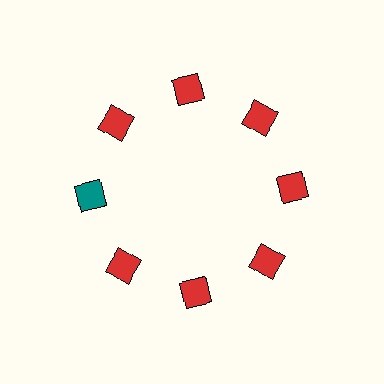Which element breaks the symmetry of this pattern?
The teal square at roughly the 9 o'clock position breaks the symmetry. All other shapes are red squares.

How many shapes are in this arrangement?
There are 8 shapes arranged in a ring pattern.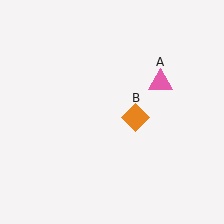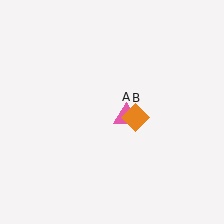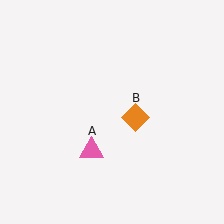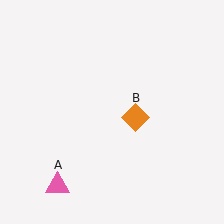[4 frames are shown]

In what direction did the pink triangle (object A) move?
The pink triangle (object A) moved down and to the left.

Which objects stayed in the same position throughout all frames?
Orange diamond (object B) remained stationary.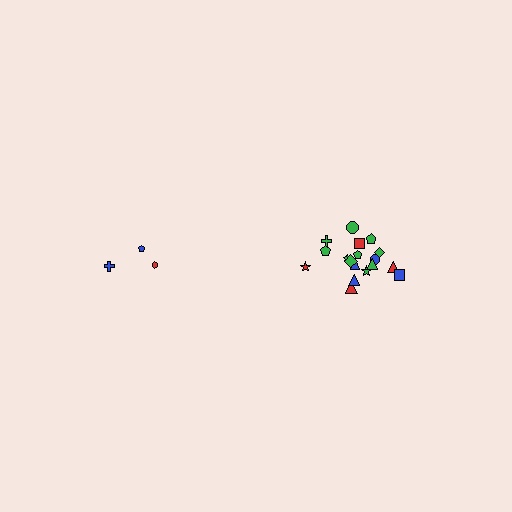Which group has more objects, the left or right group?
The right group.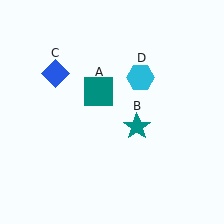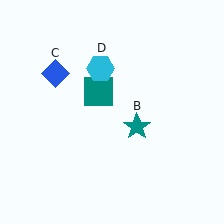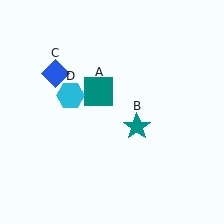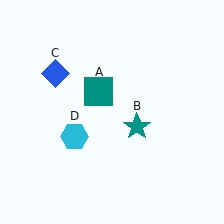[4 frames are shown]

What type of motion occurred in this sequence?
The cyan hexagon (object D) rotated counterclockwise around the center of the scene.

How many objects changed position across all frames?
1 object changed position: cyan hexagon (object D).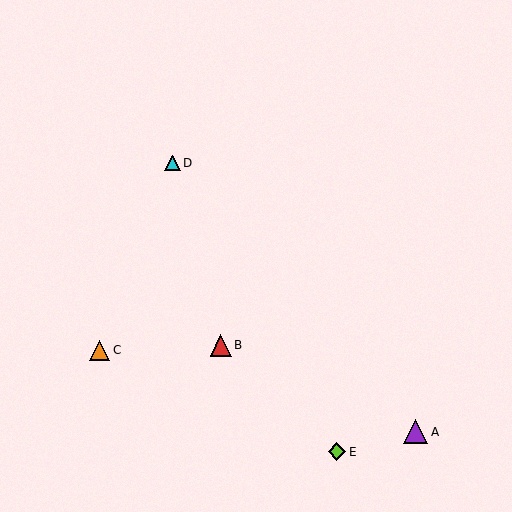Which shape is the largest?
The purple triangle (labeled A) is the largest.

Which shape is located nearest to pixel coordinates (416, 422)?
The purple triangle (labeled A) at (416, 432) is nearest to that location.